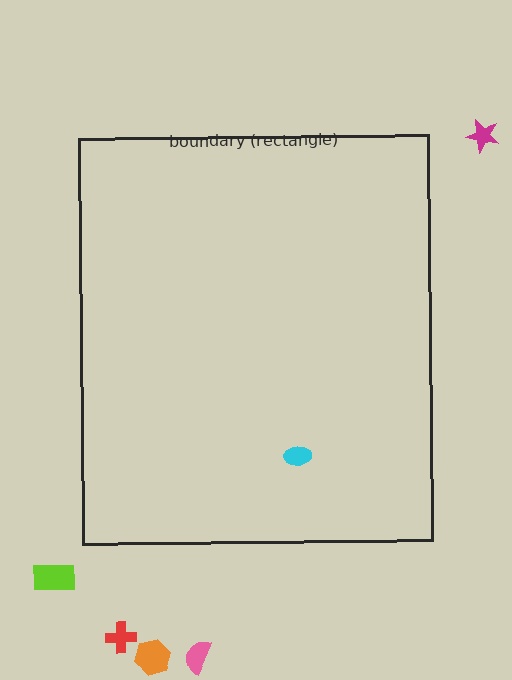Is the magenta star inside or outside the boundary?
Outside.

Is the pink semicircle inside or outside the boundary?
Outside.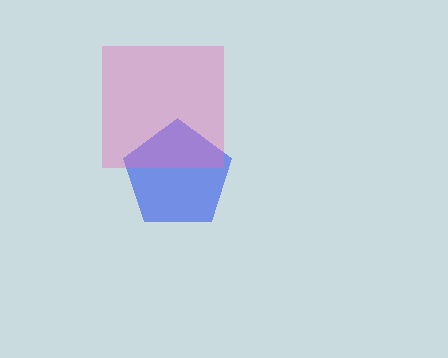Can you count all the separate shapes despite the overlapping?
Yes, there are 2 separate shapes.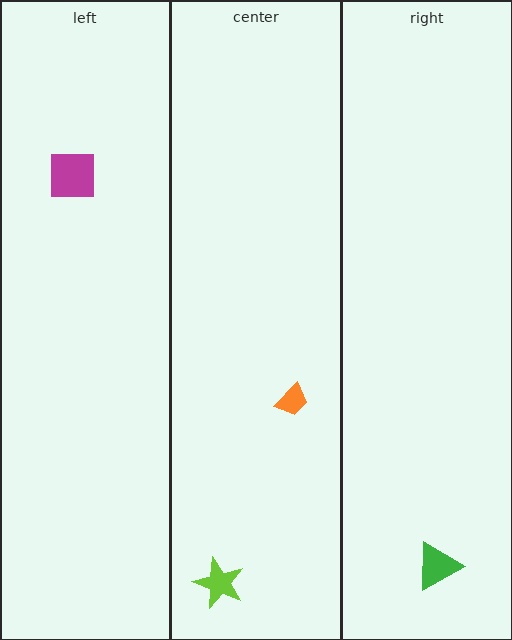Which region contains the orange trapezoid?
The center region.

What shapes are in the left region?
The magenta square.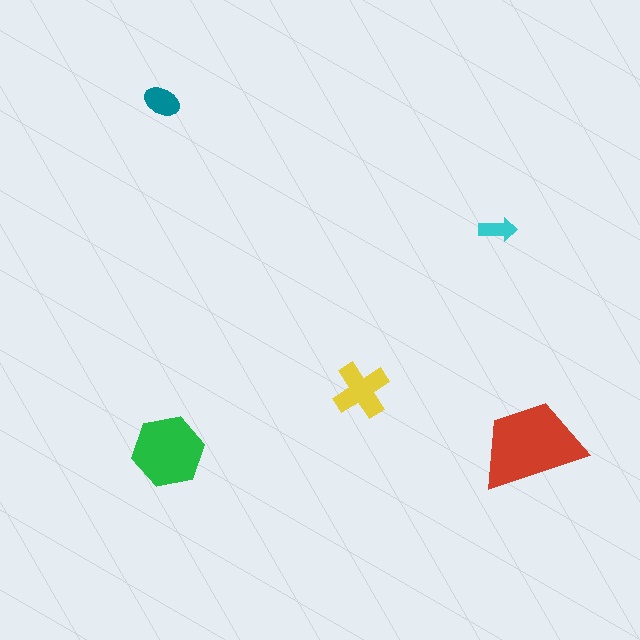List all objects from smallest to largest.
The cyan arrow, the teal ellipse, the yellow cross, the green hexagon, the red trapezoid.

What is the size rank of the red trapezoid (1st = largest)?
1st.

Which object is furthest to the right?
The red trapezoid is rightmost.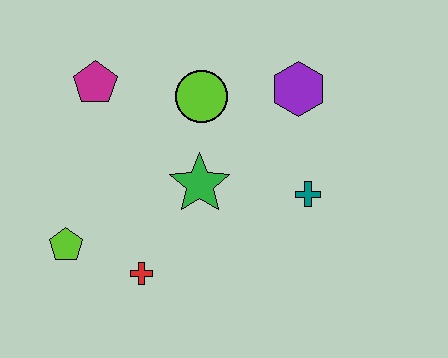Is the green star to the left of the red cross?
No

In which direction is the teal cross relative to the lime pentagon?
The teal cross is to the right of the lime pentagon.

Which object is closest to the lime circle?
The green star is closest to the lime circle.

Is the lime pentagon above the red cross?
Yes